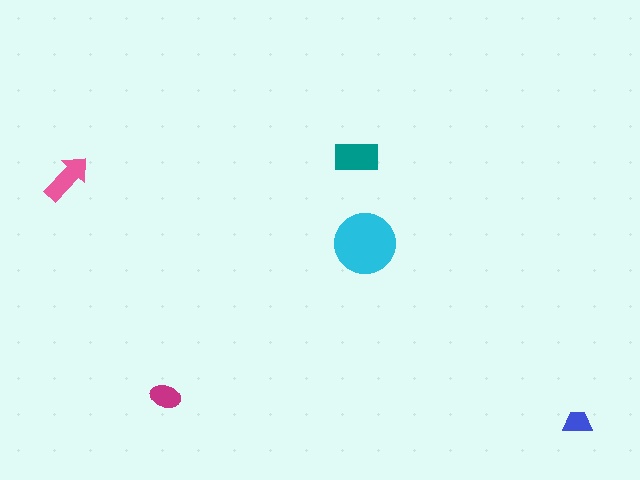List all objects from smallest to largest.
The blue trapezoid, the magenta ellipse, the pink arrow, the teal rectangle, the cyan circle.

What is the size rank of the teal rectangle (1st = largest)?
2nd.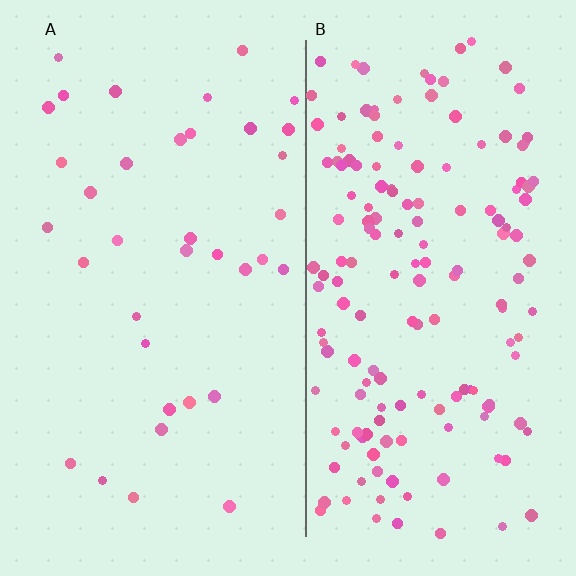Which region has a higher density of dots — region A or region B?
B (the right).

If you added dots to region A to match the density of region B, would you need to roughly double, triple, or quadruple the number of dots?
Approximately quadruple.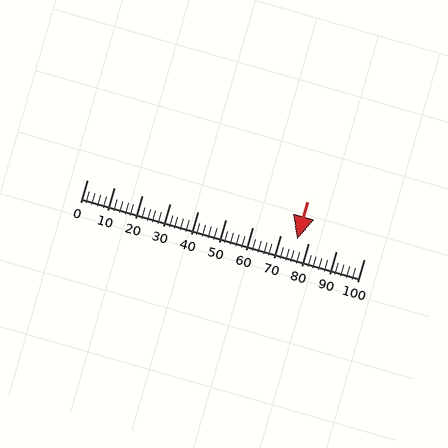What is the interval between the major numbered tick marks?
The major tick marks are spaced 10 units apart.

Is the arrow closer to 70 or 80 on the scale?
The arrow is closer to 80.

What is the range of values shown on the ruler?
The ruler shows values from 0 to 100.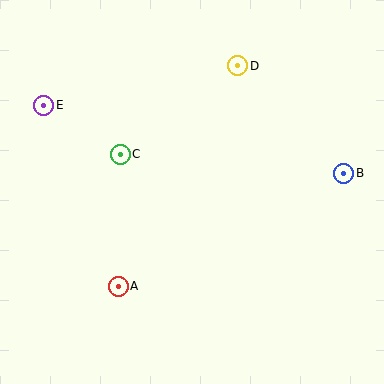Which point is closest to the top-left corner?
Point E is closest to the top-left corner.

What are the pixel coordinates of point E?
Point E is at (44, 105).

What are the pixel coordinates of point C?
Point C is at (120, 154).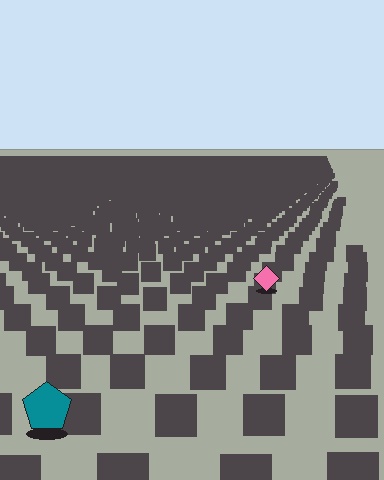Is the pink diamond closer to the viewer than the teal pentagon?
No. The teal pentagon is closer — you can tell from the texture gradient: the ground texture is coarser near it.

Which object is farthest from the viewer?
The pink diamond is farthest from the viewer. It appears smaller and the ground texture around it is denser.